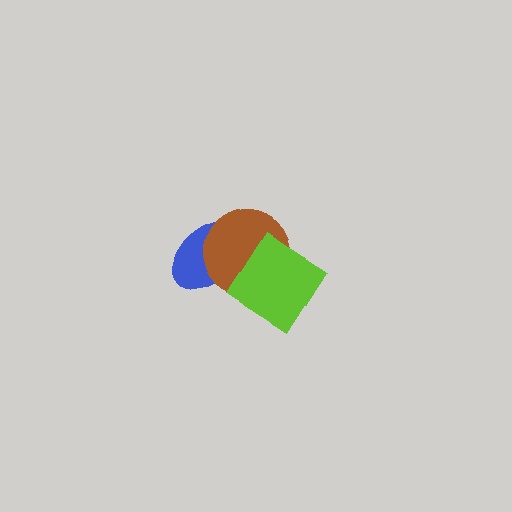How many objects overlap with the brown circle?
2 objects overlap with the brown circle.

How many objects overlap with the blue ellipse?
1 object overlaps with the blue ellipse.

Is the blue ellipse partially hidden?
Yes, it is partially covered by another shape.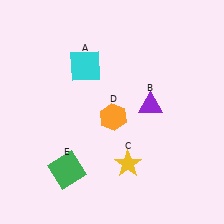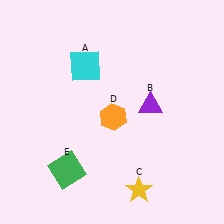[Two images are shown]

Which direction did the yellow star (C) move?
The yellow star (C) moved down.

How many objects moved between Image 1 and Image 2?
1 object moved between the two images.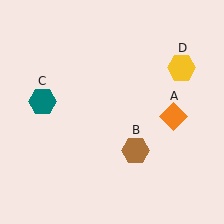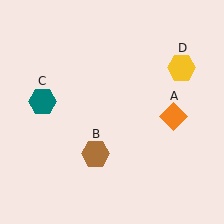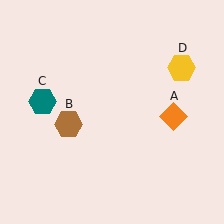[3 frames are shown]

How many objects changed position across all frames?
1 object changed position: brown hexagon (object B).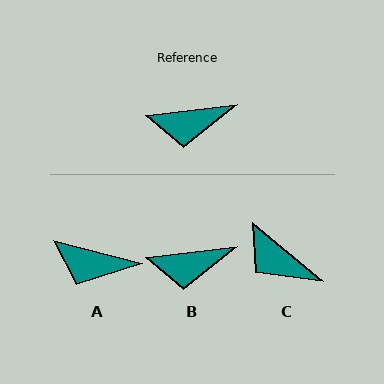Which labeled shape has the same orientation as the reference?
B.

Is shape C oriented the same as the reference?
No, it is off by about 47 degrees.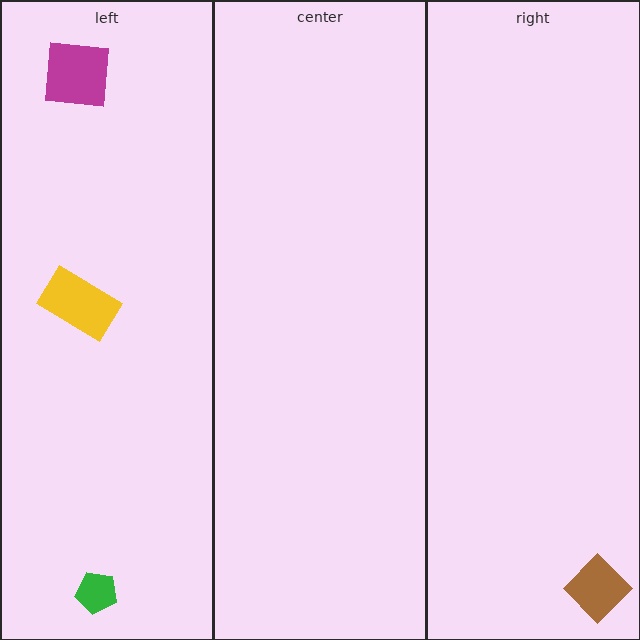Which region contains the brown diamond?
The right region.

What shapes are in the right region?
The brown diamond.